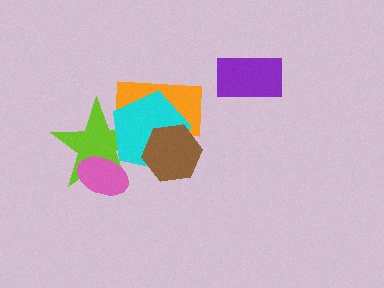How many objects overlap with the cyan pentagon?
3 objects overlap with the cyan pentagon.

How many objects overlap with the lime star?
3 objects overlap with the lime star.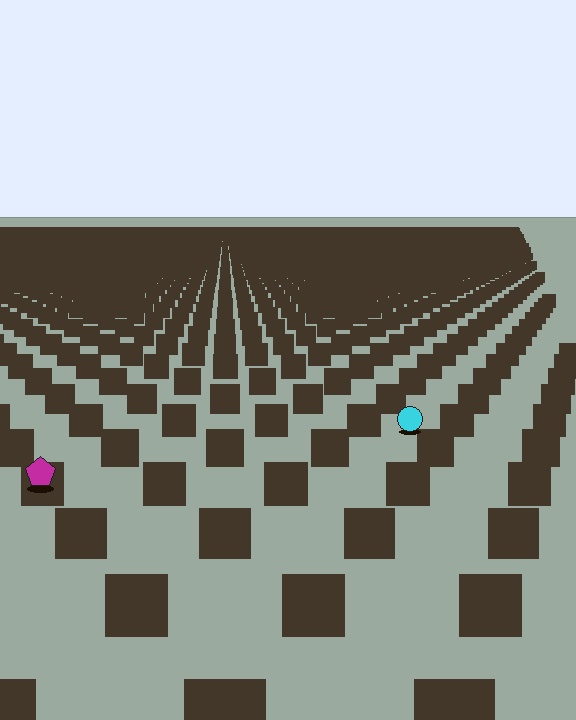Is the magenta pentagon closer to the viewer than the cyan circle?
Yes. The magenta pentagon is closer — you can tell from the texture gradient: the ground texture is coarser near it.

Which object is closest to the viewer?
The magenta pentagon is closest. The texture marks near it are larger and more spread out.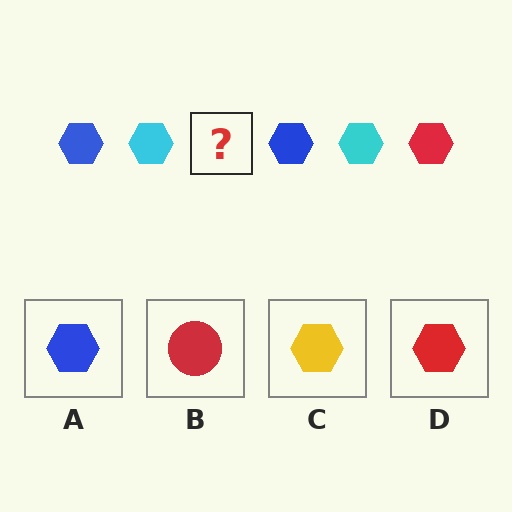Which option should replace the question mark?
Option D.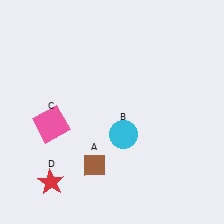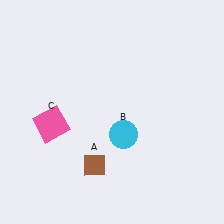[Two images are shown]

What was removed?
The red star (D) was removed in Image 2.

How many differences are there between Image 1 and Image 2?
There is 1 difference between the two images.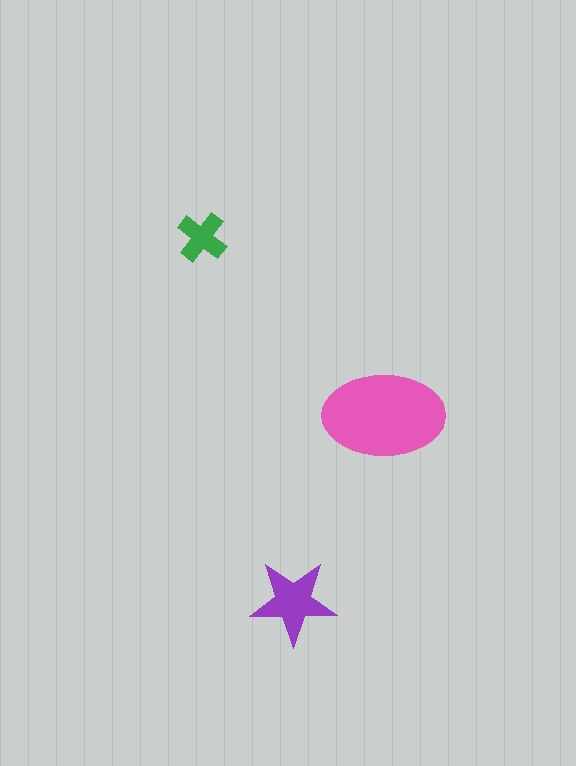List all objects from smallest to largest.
The green cross, the purple star, the pink ellipse.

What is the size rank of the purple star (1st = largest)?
2nd.